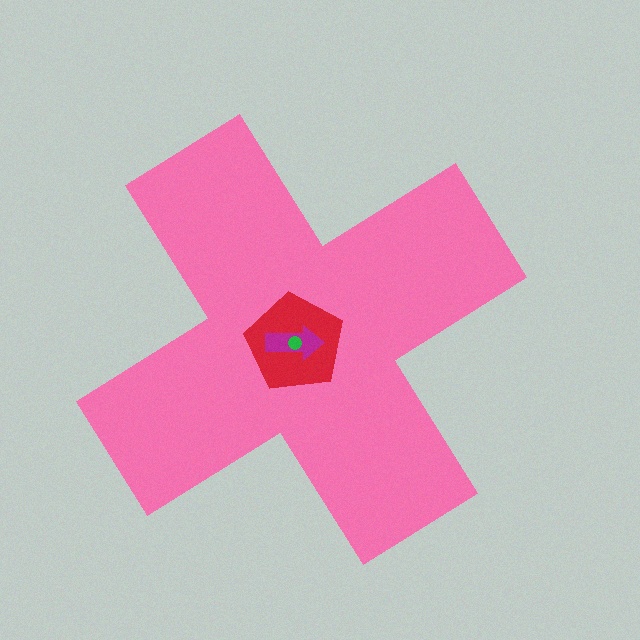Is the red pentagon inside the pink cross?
Yes.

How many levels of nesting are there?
4.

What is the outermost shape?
The pink cross.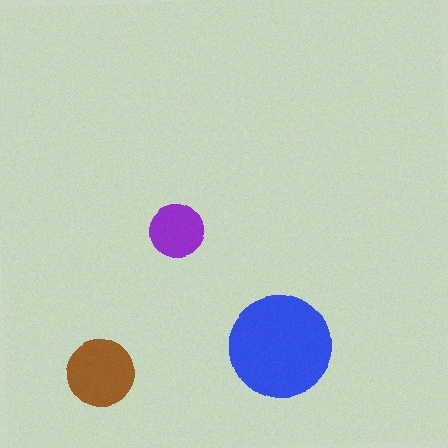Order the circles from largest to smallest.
the blue one, the brown one, the purple one.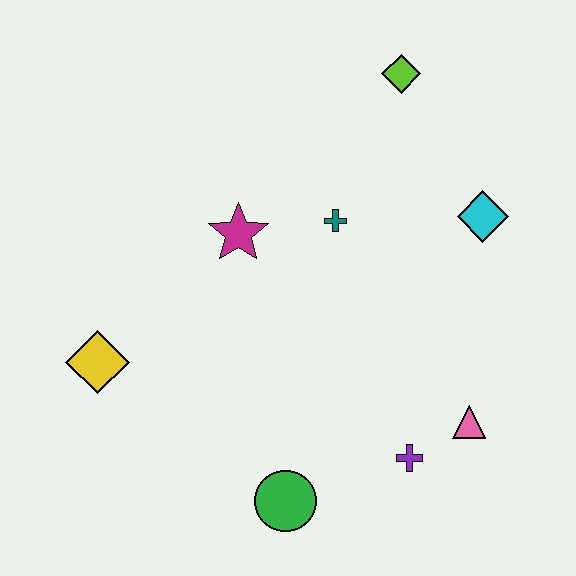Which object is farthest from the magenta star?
The pink triangle is farthest from the magenta star.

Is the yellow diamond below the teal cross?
Yes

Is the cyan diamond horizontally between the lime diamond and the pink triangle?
No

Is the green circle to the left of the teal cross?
Yes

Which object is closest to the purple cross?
The pink triangle is closest to the purple cross.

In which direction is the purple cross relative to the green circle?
The purple cross is to the right of the green circle.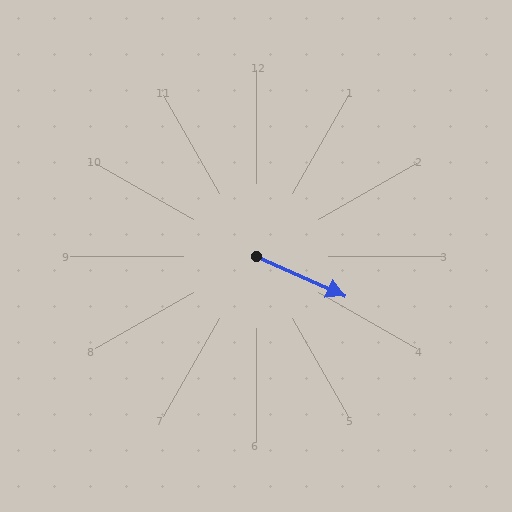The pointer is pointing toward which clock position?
Roughly 4 o'clock.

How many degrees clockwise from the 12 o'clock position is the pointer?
Approximately 114 degrees.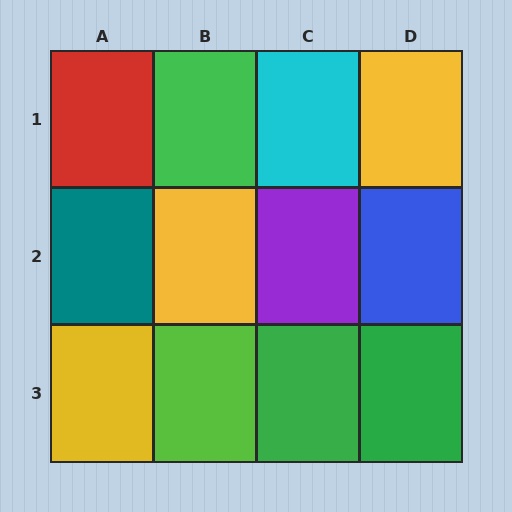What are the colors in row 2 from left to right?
Teal, yellow, purple, blue.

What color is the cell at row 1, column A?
Red.